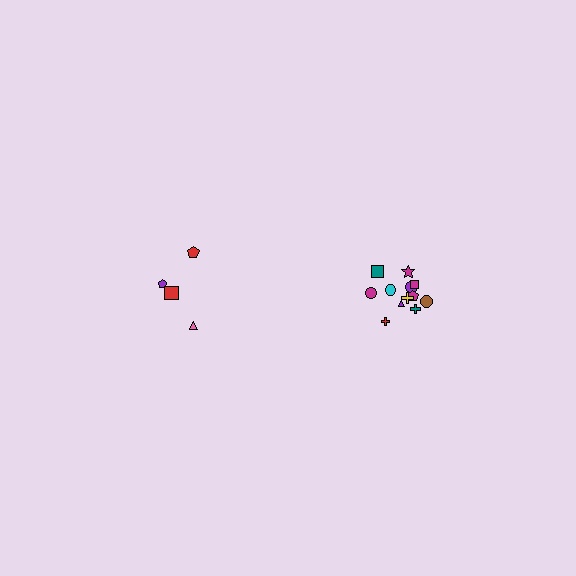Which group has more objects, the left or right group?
The right group.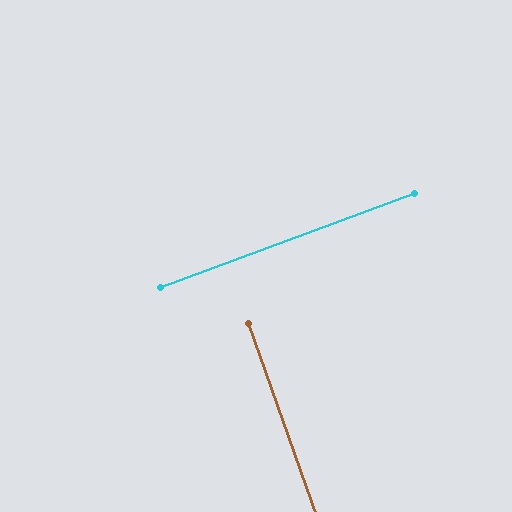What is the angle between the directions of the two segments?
Approximately 89 degrees.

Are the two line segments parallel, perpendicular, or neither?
Perpendicular — they meet at approximately 89°.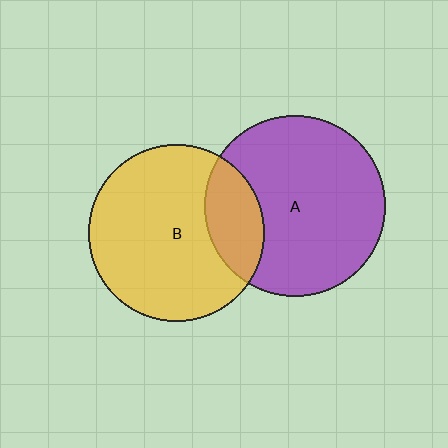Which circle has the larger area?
Circle A (purple).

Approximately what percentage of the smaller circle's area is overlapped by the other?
Approximately 20%.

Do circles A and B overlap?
Yes.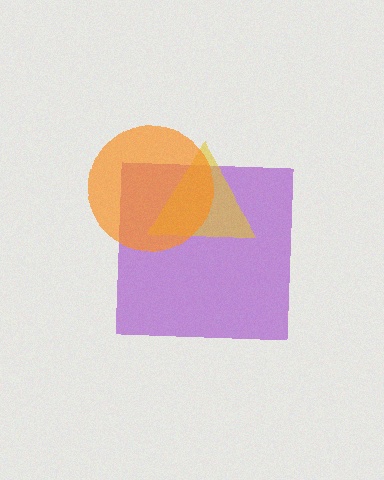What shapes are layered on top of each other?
The layered shapes are: a purple square, a yellow triangle, an orange circle.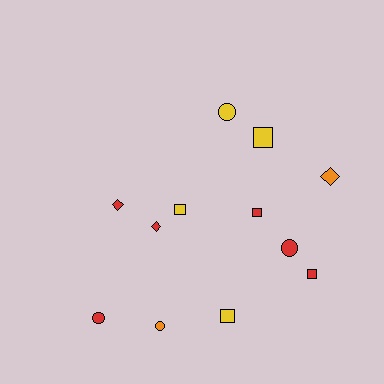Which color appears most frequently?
Red, with 6 objects.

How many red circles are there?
There are 2 red circles.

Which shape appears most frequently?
Square, with 5 objects.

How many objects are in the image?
There are 12 objects.